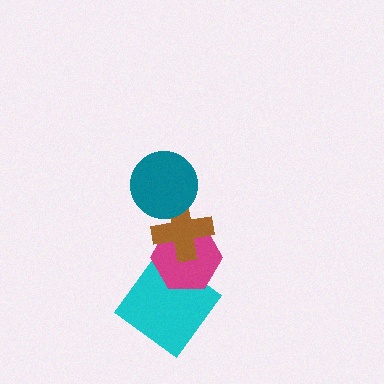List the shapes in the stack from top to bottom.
From top to bottom: the teal circle, the brown cross, the magenta hexagon, the cyan diamond.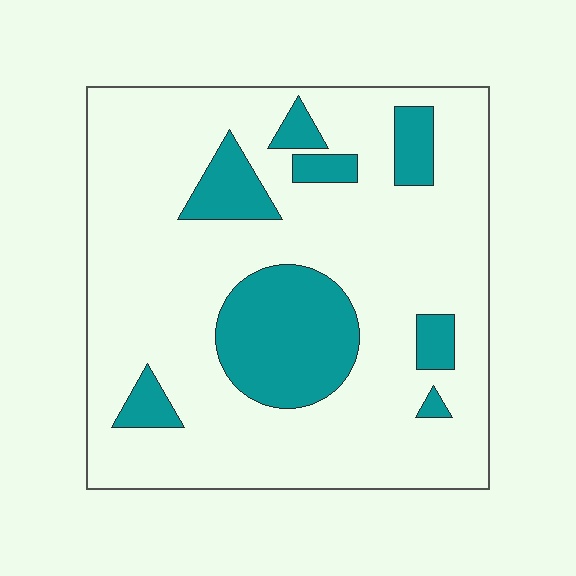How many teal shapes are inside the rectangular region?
8.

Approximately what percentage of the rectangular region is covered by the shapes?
Approximately 20%.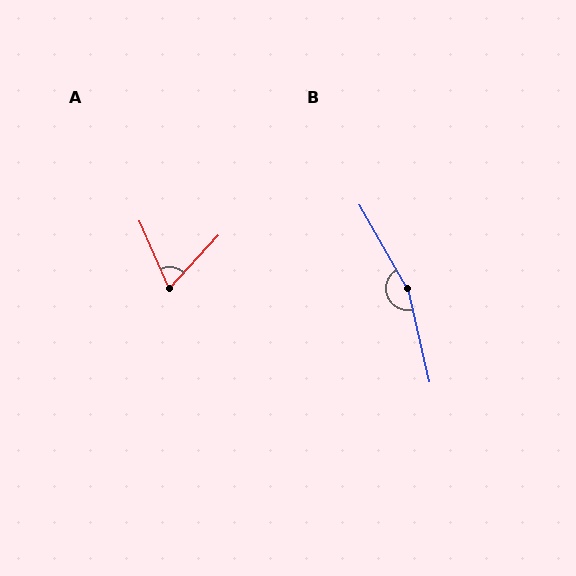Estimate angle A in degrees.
Approximately 66 degrees.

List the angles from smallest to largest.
A (66°), B (163°).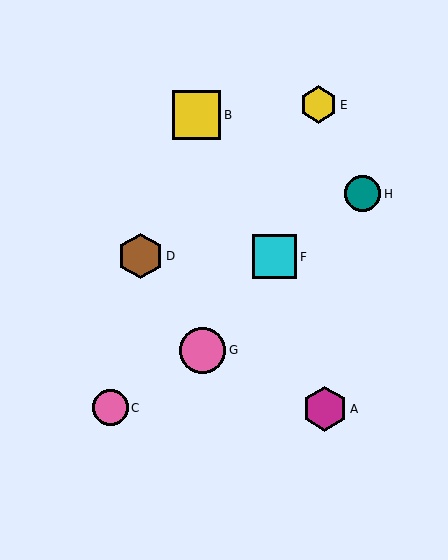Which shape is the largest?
The yellow square (labeled B) is the largest.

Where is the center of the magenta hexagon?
The center of the magenta hexagon is at (325, 409).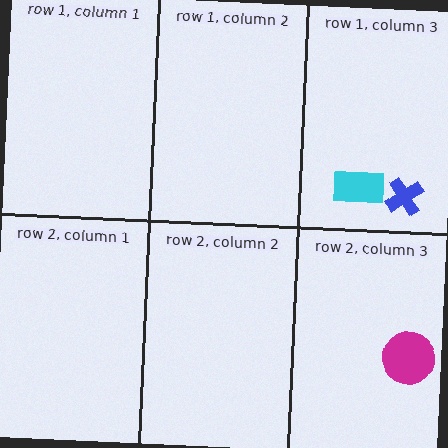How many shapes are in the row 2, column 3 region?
2.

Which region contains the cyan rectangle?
The row 1, column 3 region.